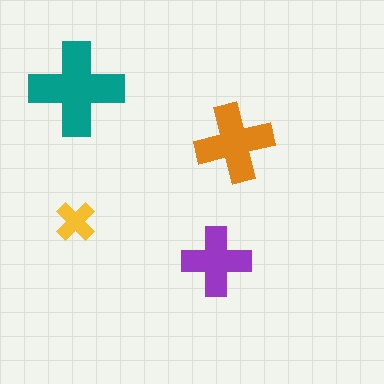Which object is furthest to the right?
The orange cross is rightmost.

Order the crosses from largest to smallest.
the teal one, the orange one, the purple one, the yellow one.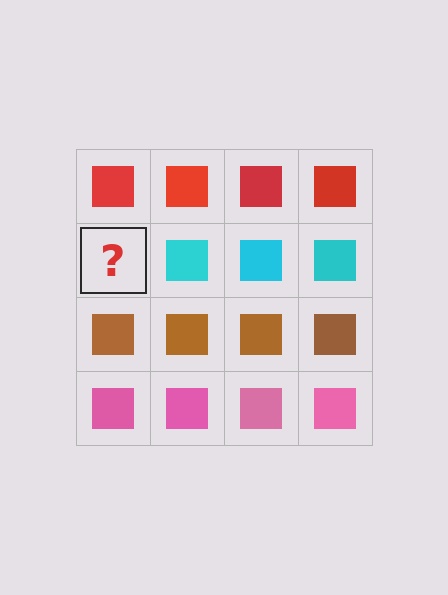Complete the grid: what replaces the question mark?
The question mark should be replaced with a cyan square.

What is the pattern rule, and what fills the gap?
The rule is that each row has a consistent color. The gap should be filled with a cyan square.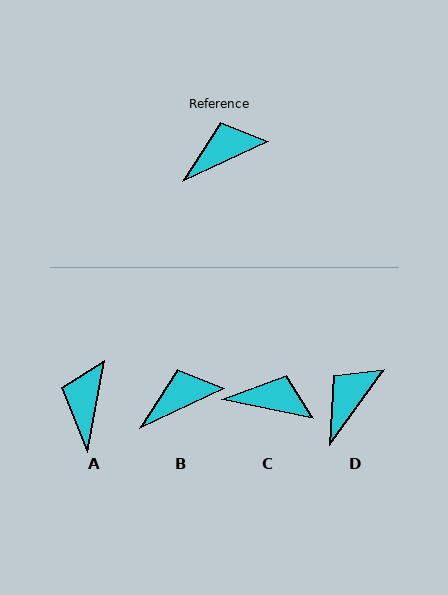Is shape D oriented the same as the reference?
No, it is off by about 29 degrees.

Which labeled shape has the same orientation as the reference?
B.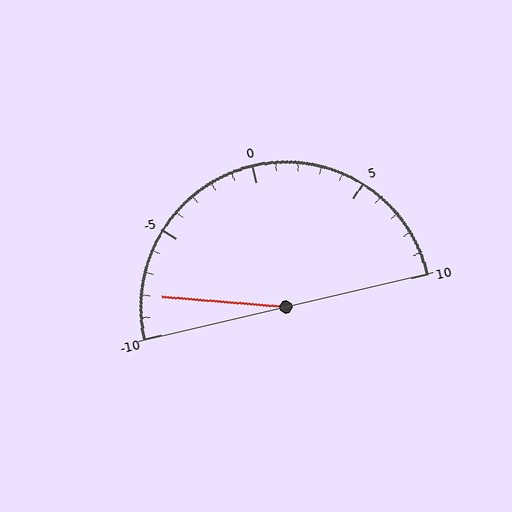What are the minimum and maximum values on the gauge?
The gauge ranges from -10 to 10.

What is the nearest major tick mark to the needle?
The nearest major tick mark is -10.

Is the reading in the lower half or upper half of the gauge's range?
The reading is in the lower half of the range (-10 to 10).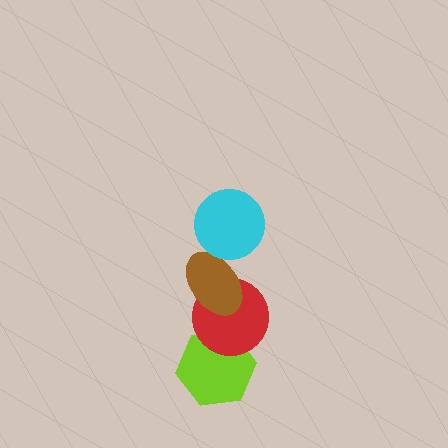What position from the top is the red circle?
The red circle is 3rd from the top.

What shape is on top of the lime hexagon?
The red circle is on top of the lime hexagon.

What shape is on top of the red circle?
The brown ellipse is on top of the red circle.